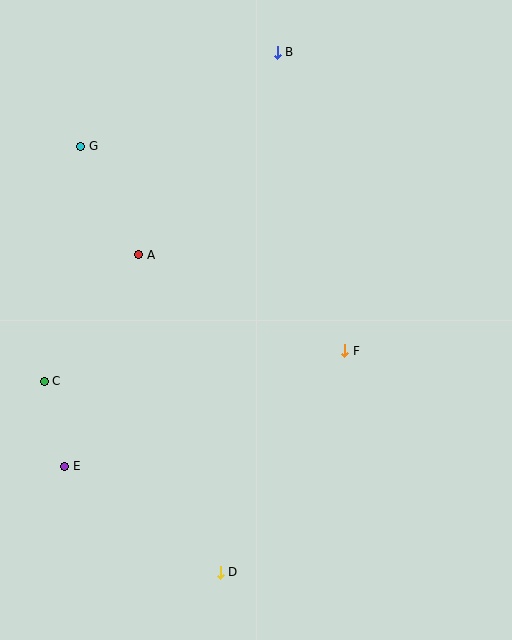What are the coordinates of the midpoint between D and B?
The midpoint between D and B is at (249, 312).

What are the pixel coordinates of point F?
Point F is at (345, 351).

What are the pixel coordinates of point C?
Point C is at (44, 381).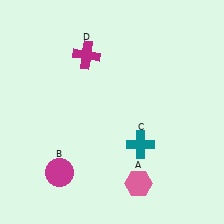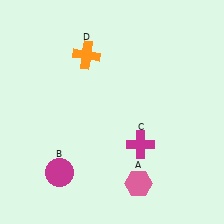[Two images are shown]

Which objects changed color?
C changed from teal to magenta. D changed from magenta to orange.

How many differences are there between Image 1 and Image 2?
There are 2 differences between the two images.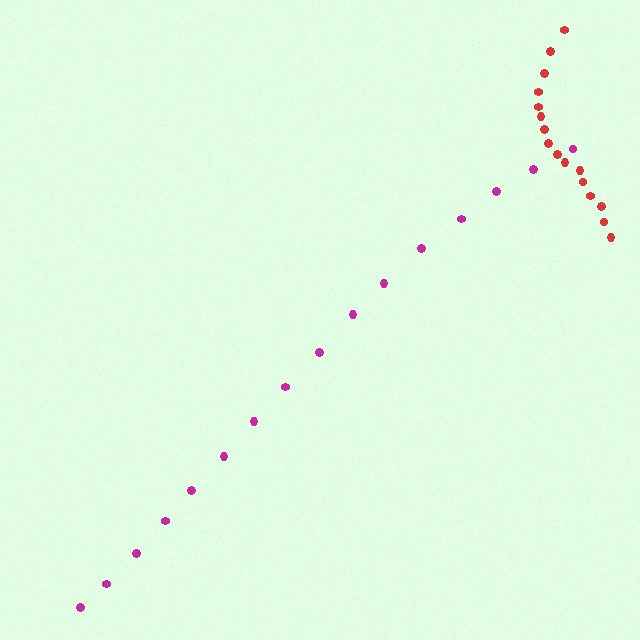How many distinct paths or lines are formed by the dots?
There are 2 distinct paths.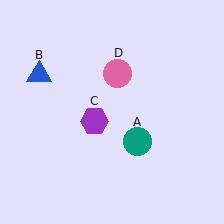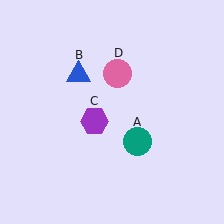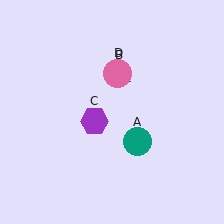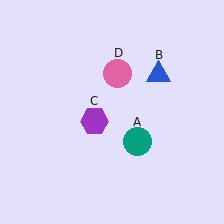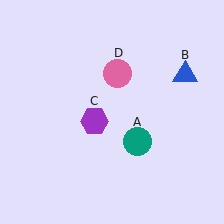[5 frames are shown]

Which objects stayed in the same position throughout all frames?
Teal circle (object A) and purple hexagon (object C) and pink circle (object D) remained stationary.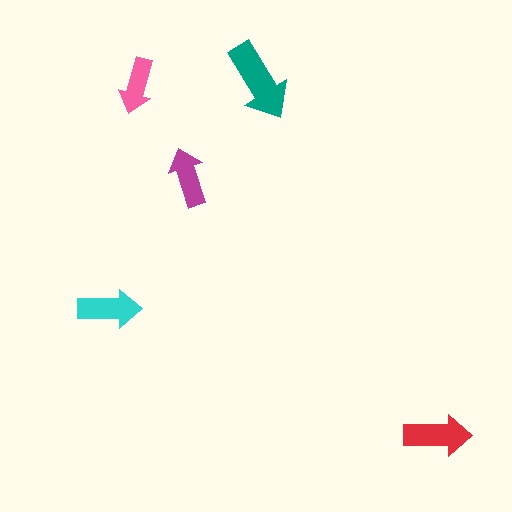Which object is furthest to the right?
The red arrow is rightmost.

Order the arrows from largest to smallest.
the teal one, the red one, the cyan one, the magenta one, the pink one.